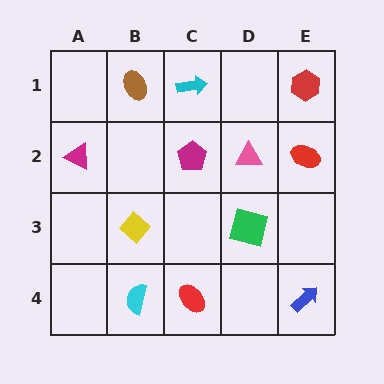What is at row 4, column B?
A cyan semicircle.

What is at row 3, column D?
A green square.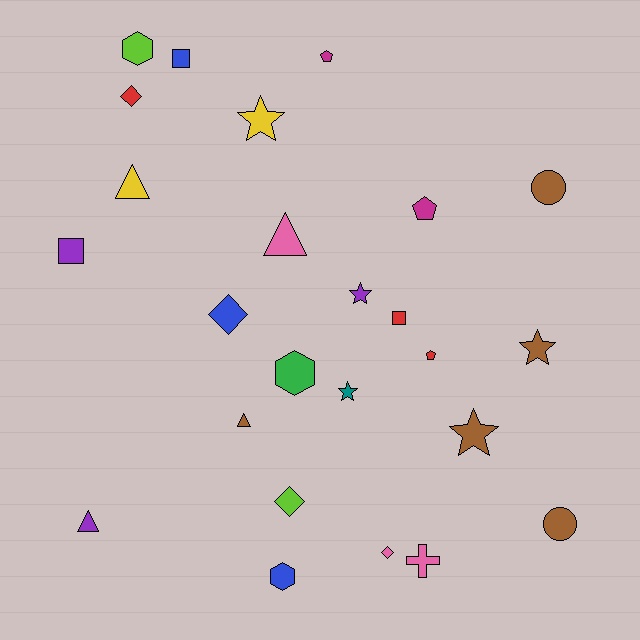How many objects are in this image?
There are 25 objects.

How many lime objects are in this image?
There are 2 lime objects.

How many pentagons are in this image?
There are 3 pentagons.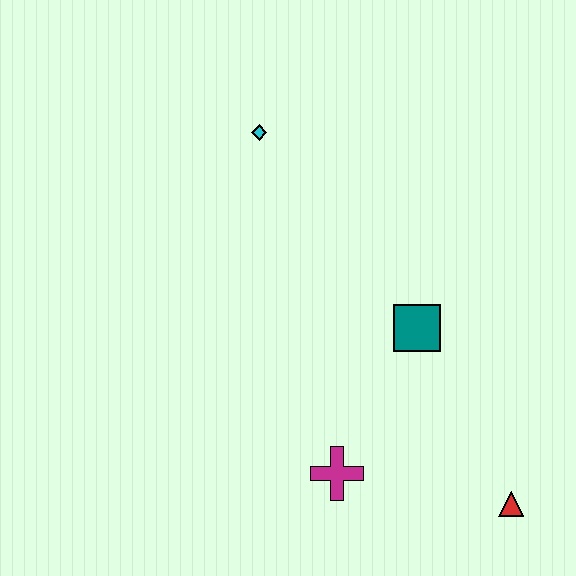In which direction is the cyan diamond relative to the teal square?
The cyan diamond is above the teal square.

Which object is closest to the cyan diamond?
The teal square is closest to the cyan diamond.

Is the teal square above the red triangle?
Yes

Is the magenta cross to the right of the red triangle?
No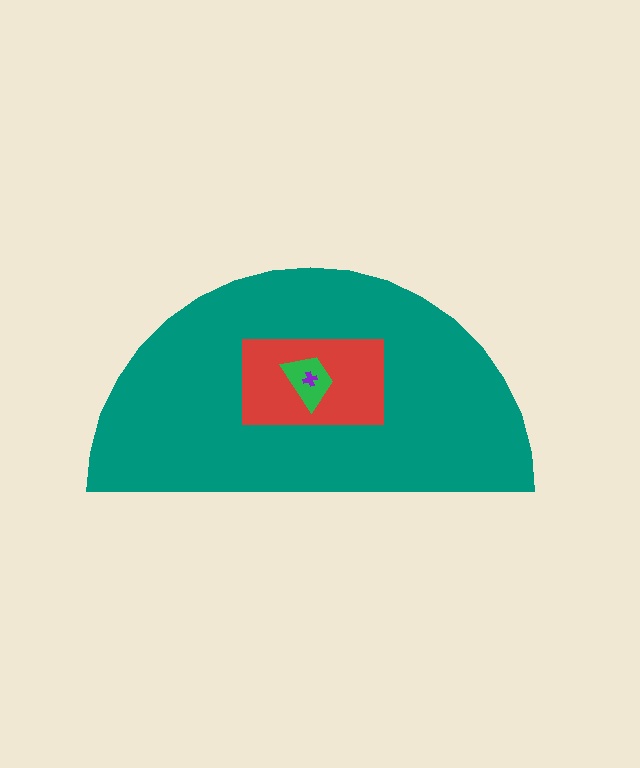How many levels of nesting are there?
4.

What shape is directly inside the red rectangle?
The green trapezoid.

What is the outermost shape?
The teal semicircle.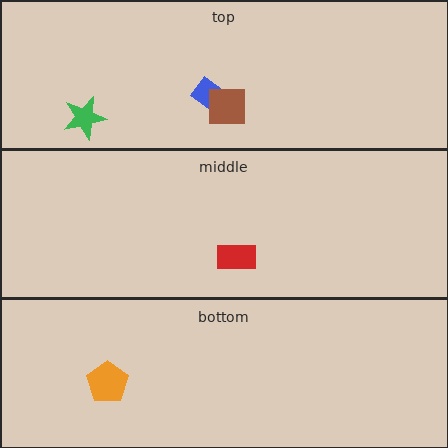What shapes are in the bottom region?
The orange pentagon.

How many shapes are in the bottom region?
1.